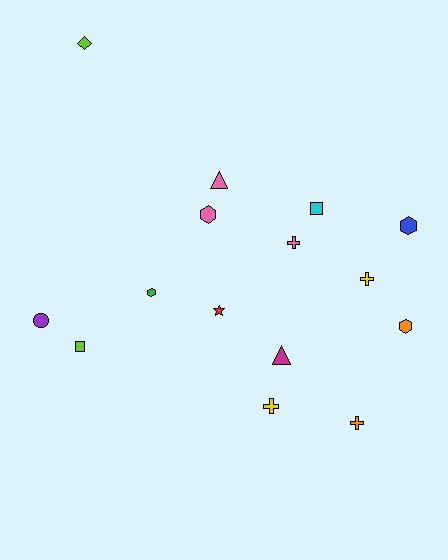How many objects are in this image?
There are 15 objects.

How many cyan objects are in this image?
There is 1 cyan object.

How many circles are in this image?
There is 1 circle.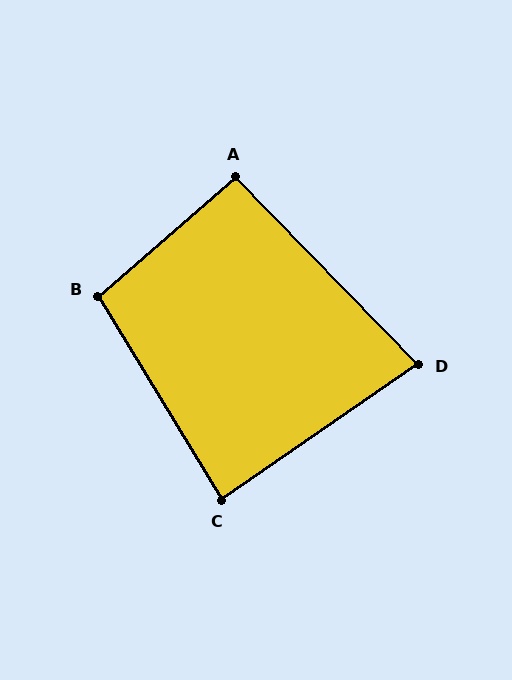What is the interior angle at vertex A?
Approximately 94 degrees (approximately right).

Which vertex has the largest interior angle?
B, at approximately 100 degrees.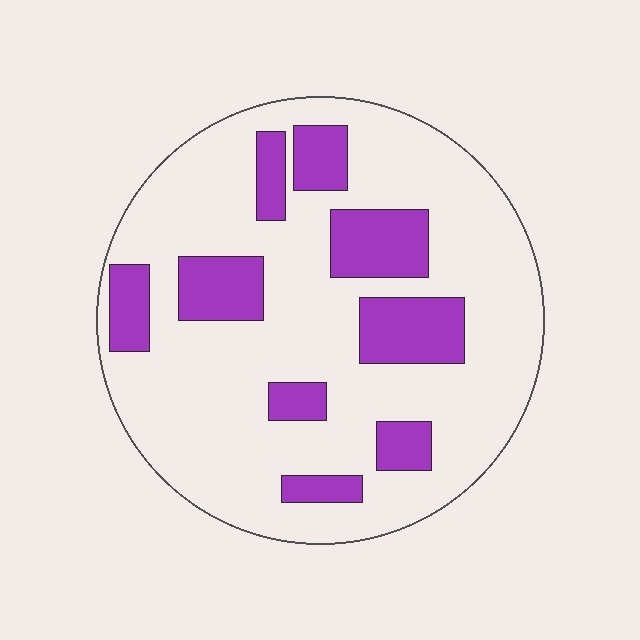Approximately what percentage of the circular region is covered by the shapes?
Approximately 25%.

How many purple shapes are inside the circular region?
9.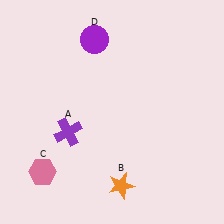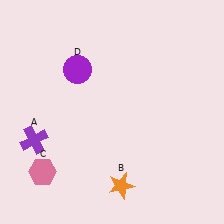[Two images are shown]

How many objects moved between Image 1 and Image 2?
2 objects moved between the two images.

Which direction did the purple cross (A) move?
The purple cross (A) moved left.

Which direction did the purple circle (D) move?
The purple circle (D) moved down.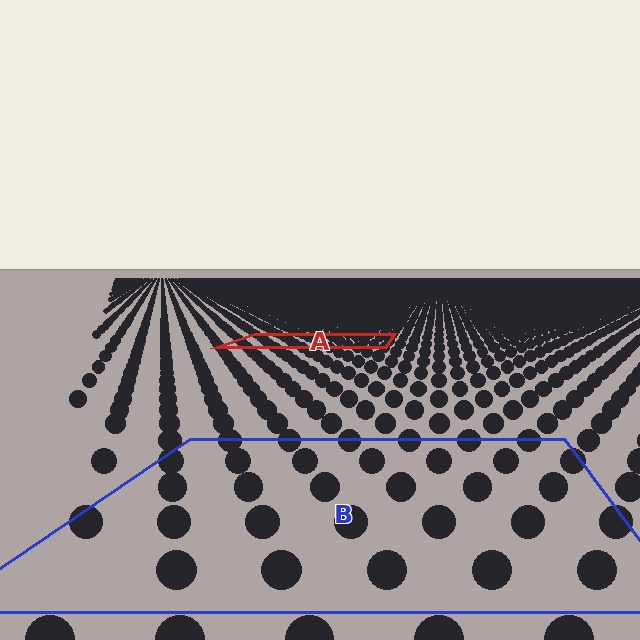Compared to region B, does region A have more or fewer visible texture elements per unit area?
Region A has more texture elements per unit area — they are packed more densely because it is farther away.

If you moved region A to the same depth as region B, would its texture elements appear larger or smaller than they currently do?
They would appear larger. At a closer depth, the same texture elements are projected at a bigger on-screen size.